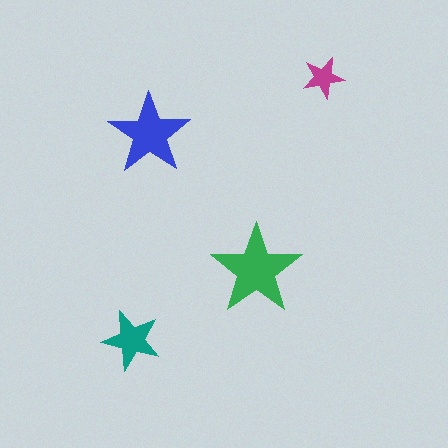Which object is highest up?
The magenta star is topmost.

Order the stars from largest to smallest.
the green one, the blue one, the teal one, the magenta one.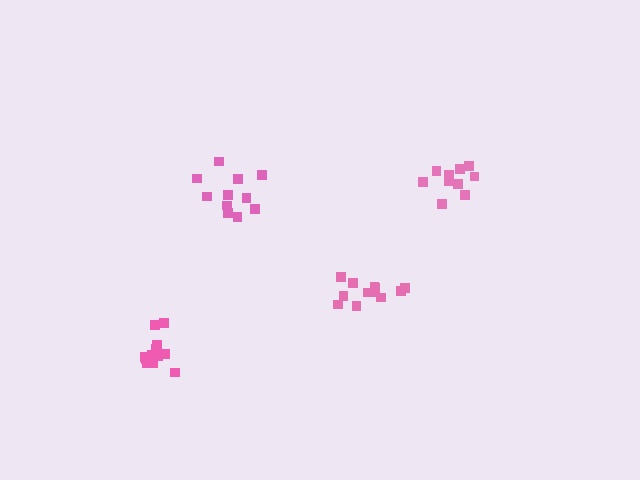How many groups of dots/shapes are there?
There are 4 groups.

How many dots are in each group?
Group 1: 12 dots, Group 2: 11 dots, Group 3: 10 dots, Group 4: 13 dots (46 total).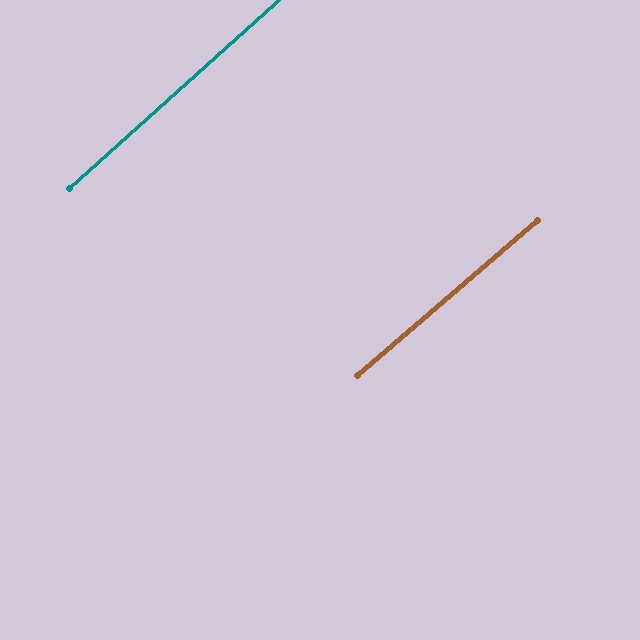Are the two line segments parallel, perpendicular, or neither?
Parallel — their directions differ by only 1.4°.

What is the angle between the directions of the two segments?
Approximately 1 degree.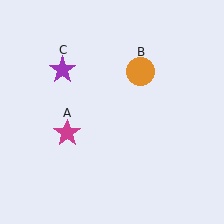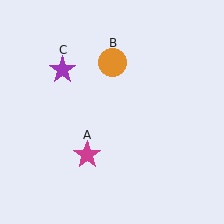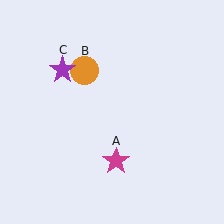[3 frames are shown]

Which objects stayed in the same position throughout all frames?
Purple star (object C) remained stationary.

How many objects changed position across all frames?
2 objects changed position: magenta star (object A), orange circle (object B).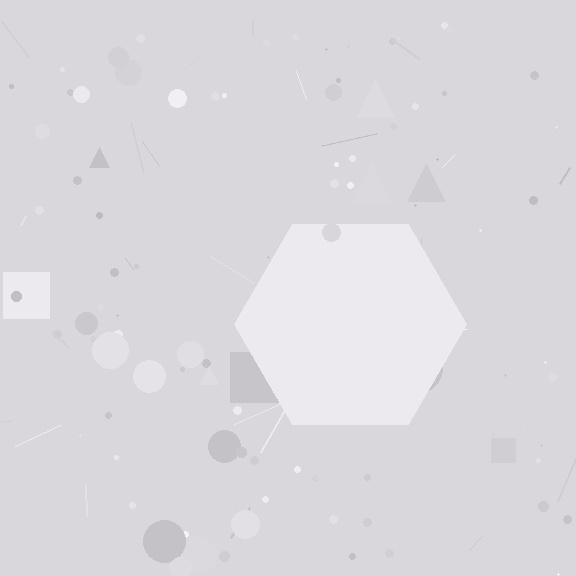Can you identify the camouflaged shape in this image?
The camouflaged shape is a hexagon.